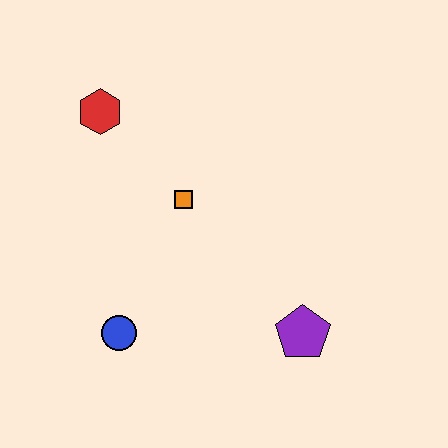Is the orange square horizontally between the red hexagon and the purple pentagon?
Yes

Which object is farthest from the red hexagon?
The purple pentagon is farthest from the red hexagon.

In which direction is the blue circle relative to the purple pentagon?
The blue circle is to the left of the purple pentagon.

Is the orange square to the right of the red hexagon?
Yes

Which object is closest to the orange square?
The red hexagon is closest to the orange square.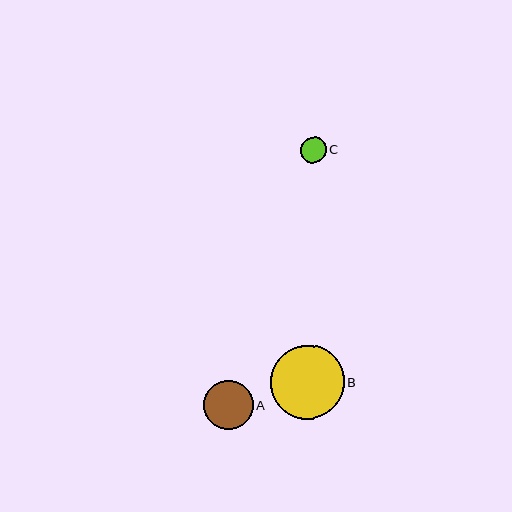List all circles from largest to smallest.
From largest to smallest: B, A, C.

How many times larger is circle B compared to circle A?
Circle B is approximately 1.5 times the size of circle A.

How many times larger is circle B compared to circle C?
Circle B is approximately 2.8 times the size of circle C.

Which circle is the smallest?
Circle C is the smallest with a size of approximately 26 pixels.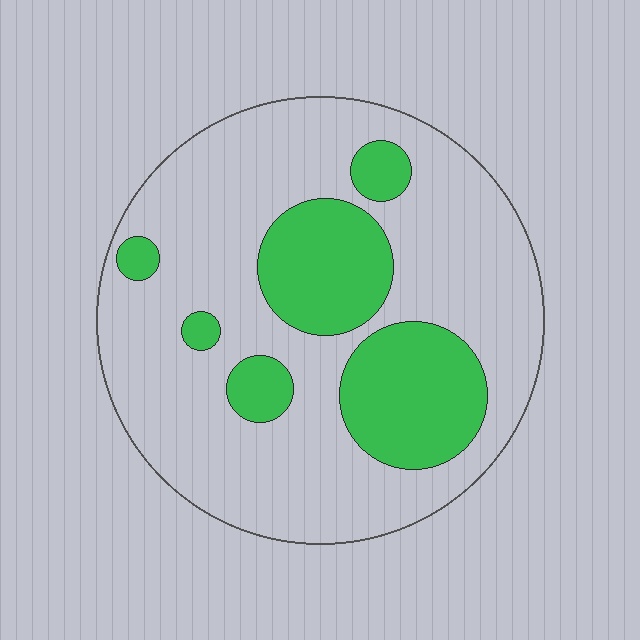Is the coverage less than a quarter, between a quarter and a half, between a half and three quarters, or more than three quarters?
Between a quarter and a half.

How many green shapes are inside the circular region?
6.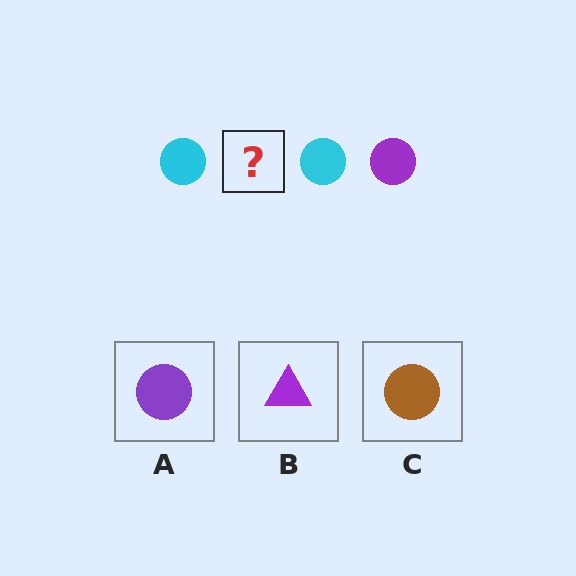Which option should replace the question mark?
Option A.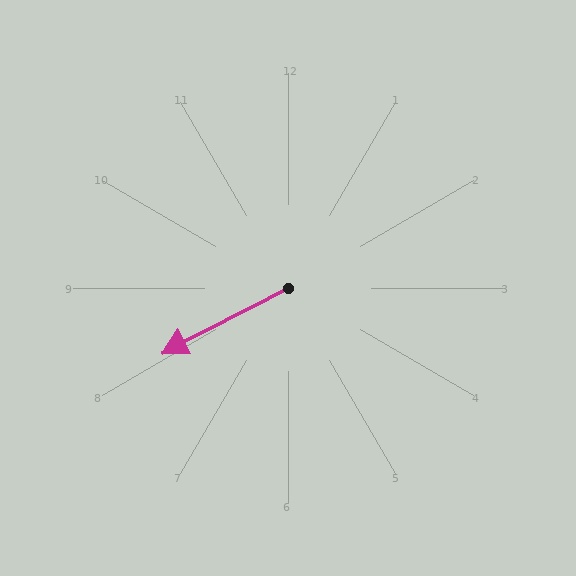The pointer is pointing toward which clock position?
Roughly 8 o'clock.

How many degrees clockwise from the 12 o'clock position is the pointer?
Approximately 243 degrees.